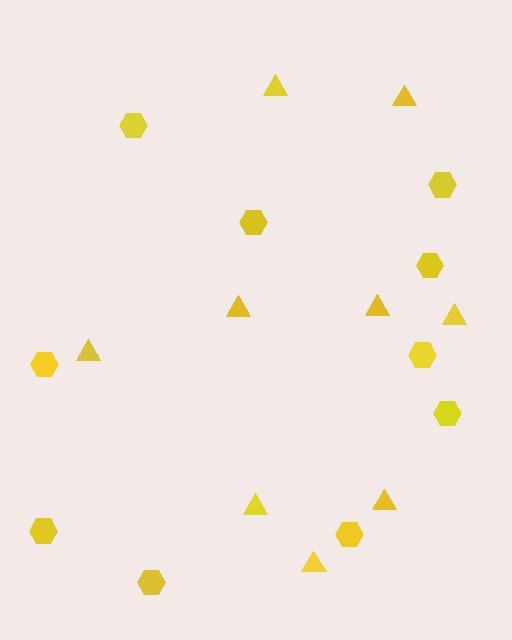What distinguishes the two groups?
There are 2 groups: one group of hexagons (10) and one group of triangles (9).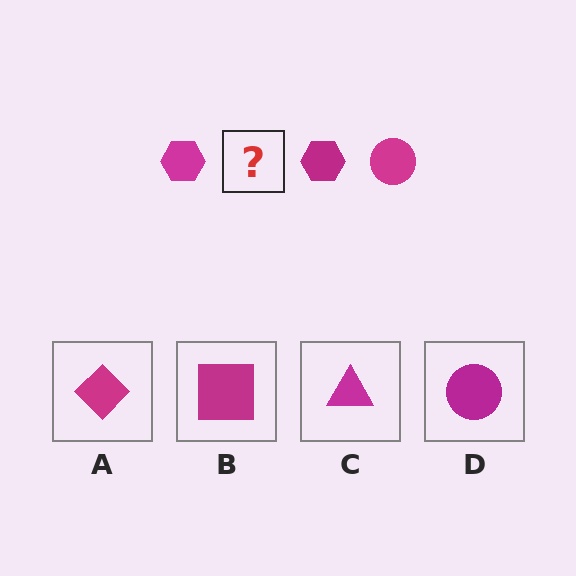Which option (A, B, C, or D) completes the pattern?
D.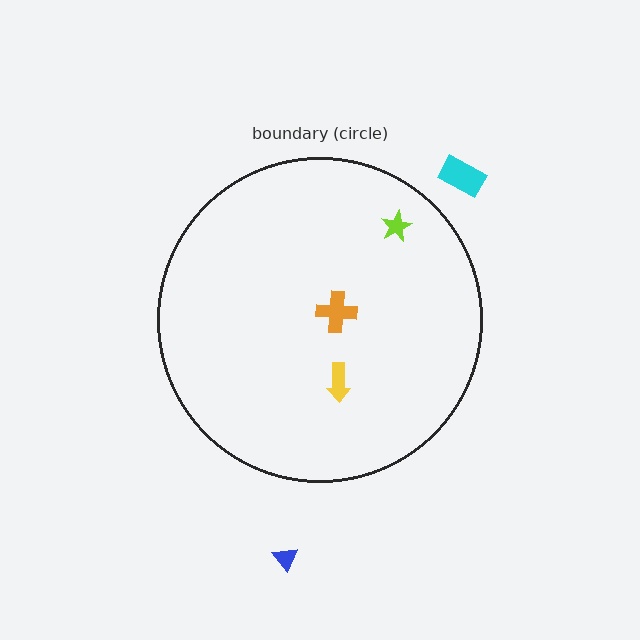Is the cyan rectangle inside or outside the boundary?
Outside.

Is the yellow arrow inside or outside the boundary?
Inside.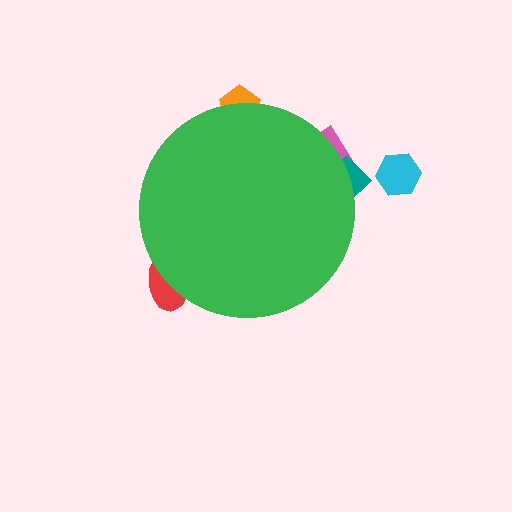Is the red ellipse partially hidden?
Yes, the red ellipse is partially hidden behind the green circle.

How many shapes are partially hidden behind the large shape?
4 shapes are partially hidden.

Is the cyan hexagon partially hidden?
No, the cyan hexagon is fully visible.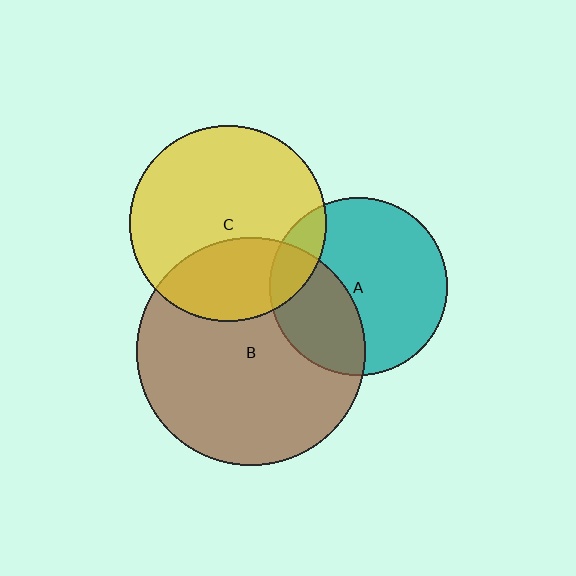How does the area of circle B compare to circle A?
Approximately 1.6 times.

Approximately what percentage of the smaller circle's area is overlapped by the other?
Approximately 35%.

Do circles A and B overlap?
Yes.